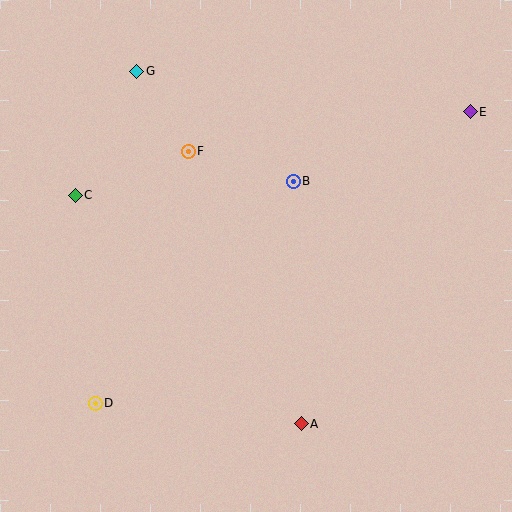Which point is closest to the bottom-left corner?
Point D is closest to the bottom-left corner.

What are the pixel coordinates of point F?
Point F is at (188, 151).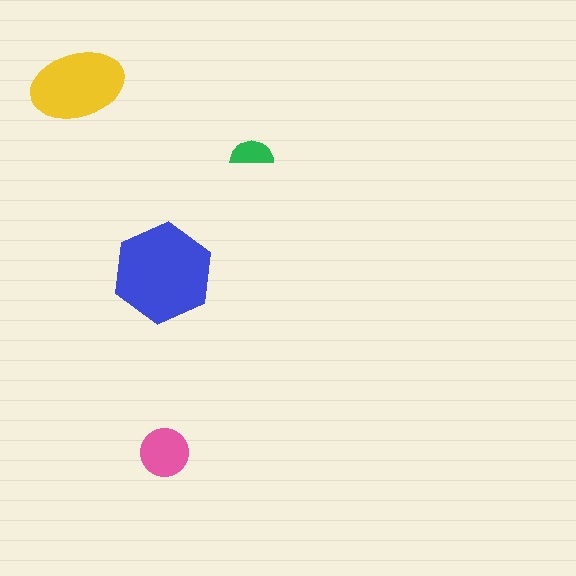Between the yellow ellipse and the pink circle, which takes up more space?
The yellow ellipse.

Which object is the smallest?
The green semicircle.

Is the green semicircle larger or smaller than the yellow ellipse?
Smaller.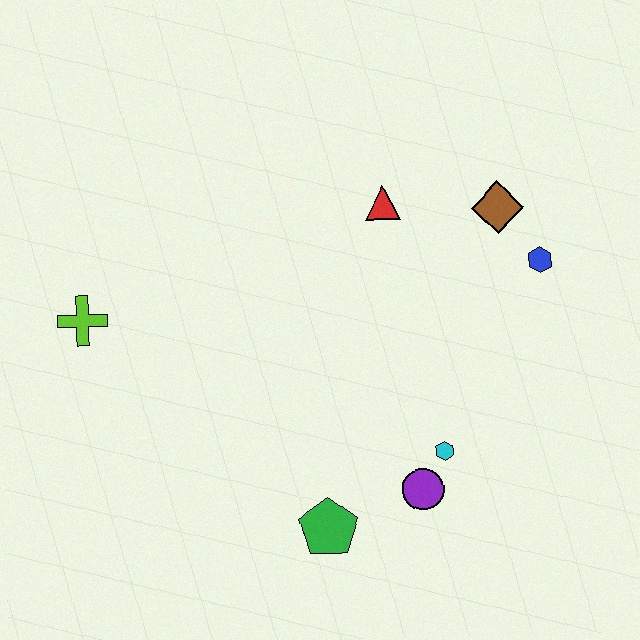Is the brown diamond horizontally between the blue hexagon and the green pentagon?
Yes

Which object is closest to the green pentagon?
The purple circle is closest to the green pentagon.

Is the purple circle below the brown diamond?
Yes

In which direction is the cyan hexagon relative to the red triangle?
The cyan hexagon is below the red triangle.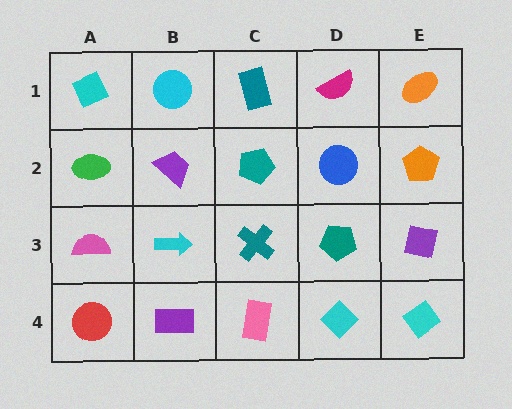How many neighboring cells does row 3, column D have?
4.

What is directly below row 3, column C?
A pink rectangle.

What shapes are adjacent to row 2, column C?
A teal rectangle (row 1, column C), a teal cross (row 3, column C), a purple trapezoid (row 2, column B), a blue circle (row 2, column D).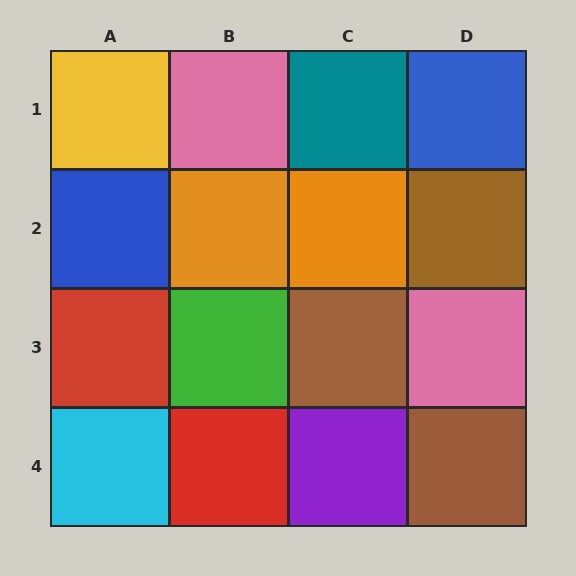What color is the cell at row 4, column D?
Brown.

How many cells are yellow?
1 cell is yellow.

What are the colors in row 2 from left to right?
Blue, orange, orange, brown.